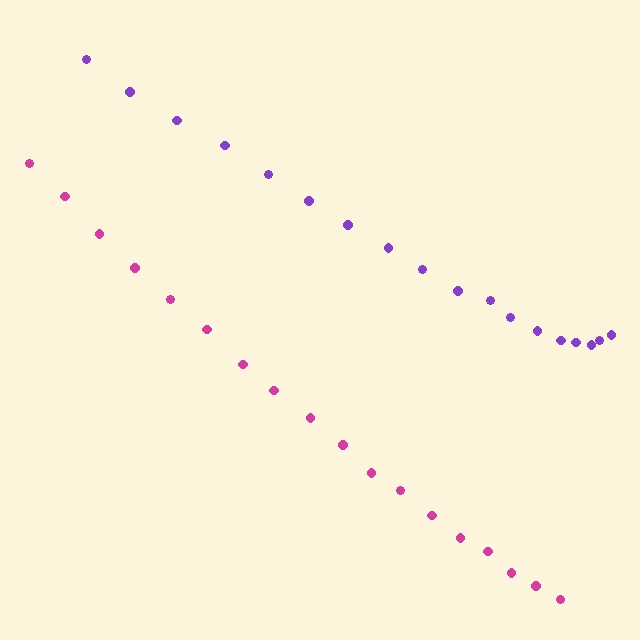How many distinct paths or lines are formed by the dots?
There are 2 distinct paths.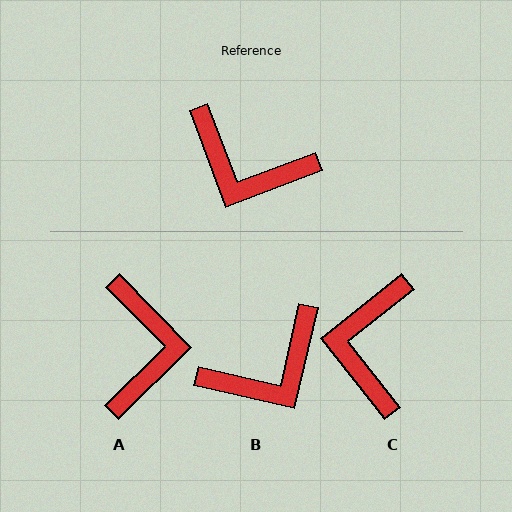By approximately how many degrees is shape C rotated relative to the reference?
Approximately 72 degrees clockwise.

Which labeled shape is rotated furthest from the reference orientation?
A, about 114 degrees away.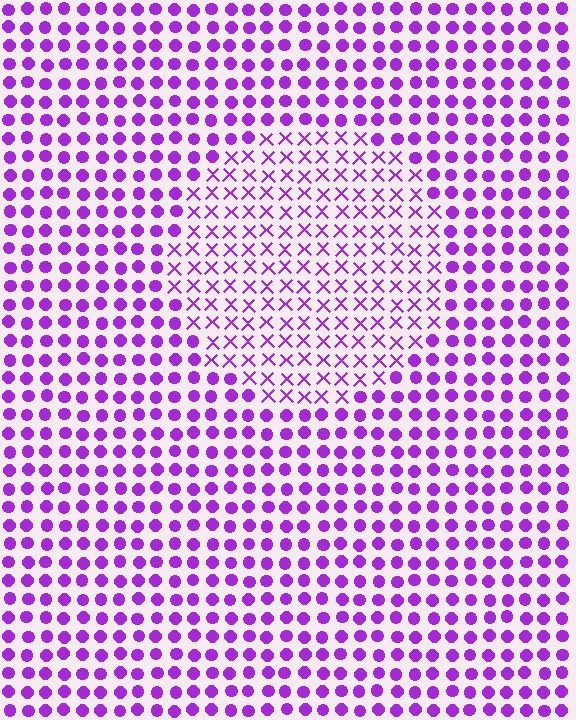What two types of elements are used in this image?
The image uses X marks inside the circle region and circles outside it.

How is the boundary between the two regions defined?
The boundary is defined by a change in element shape: X marks inside vs. circles outside. All elements share the same color and spacing.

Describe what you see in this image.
The image is filled with small purple elements arranged in a uniform grid. A circle-shaped region contains X marks, while the surrounding area contains circles. The boundary is defined purely by the change in element shape.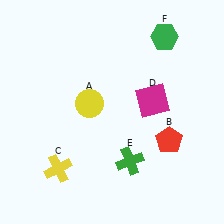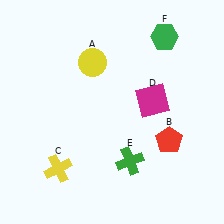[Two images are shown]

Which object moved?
The yellow circle (A) moved up.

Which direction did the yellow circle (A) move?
The yellow circle (A) moved up.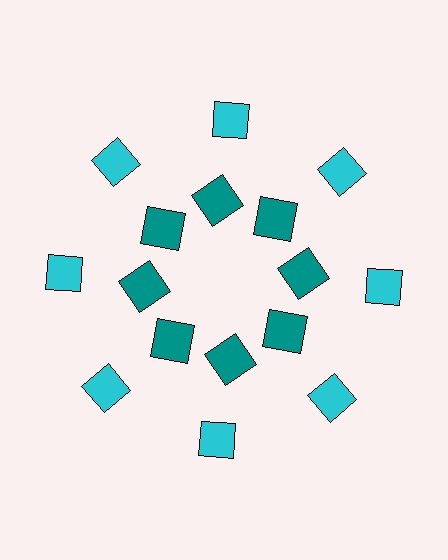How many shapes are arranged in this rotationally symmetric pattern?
There are 16 shapes, arranged in 8 groups of 2.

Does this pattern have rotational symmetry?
Yes, this pattern has 8-fold rotational symmetry. It looks the same after rotating 45 degrees around the center.